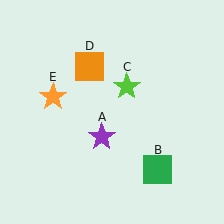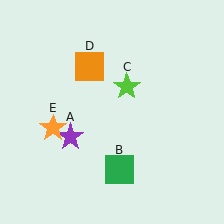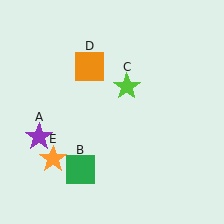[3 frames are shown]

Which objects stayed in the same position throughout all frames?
Lime star (object C) and orange square (object D) remained stationary.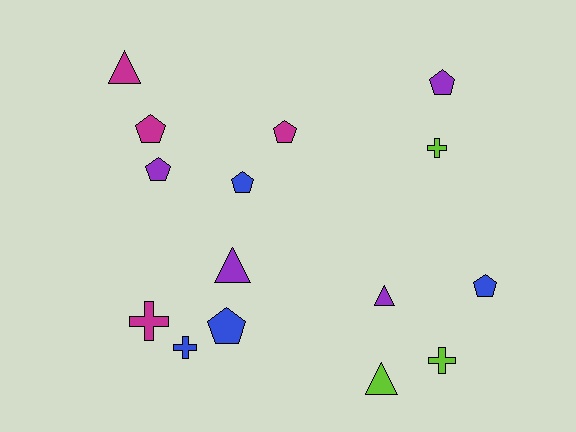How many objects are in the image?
There are 15 objects.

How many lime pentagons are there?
There are no lime pentagons.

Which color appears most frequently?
Magenta, with 4 objects.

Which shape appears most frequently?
Pentagon, with 7 objects.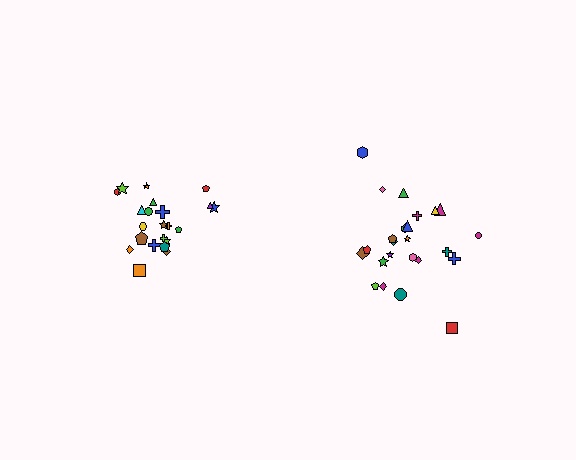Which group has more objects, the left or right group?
The right group.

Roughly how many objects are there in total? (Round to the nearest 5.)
Roughly 45 objects in total.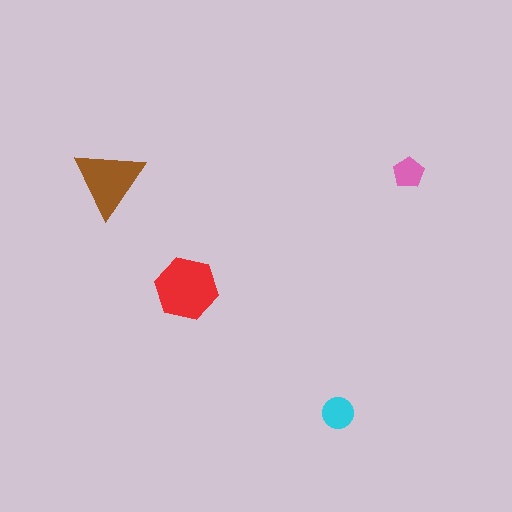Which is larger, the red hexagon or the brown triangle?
The red hexagon.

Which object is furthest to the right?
The pink pentagon is rightmost.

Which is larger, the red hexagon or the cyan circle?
The red hexagon.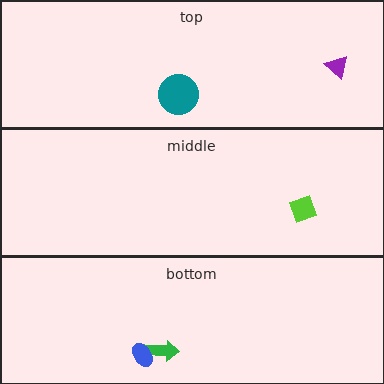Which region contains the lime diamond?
The middle region.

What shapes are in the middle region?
The lime diamond.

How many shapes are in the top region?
2.